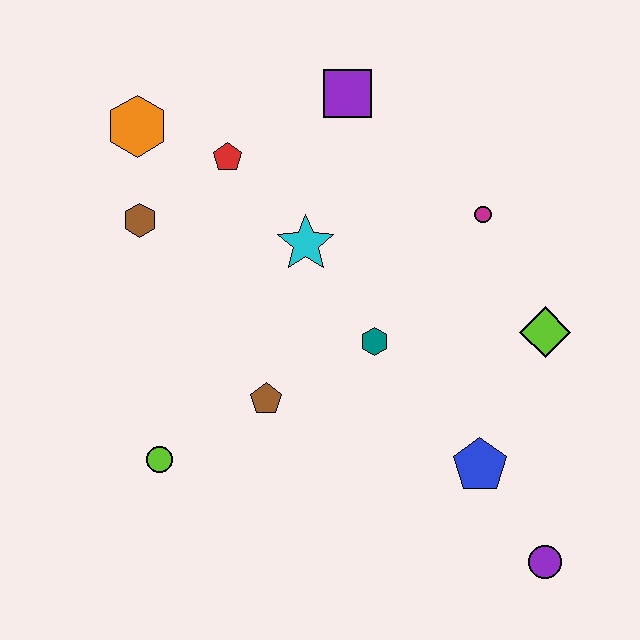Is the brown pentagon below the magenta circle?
Yes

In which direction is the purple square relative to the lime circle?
The purple square is above the lime circle.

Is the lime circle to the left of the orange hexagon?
No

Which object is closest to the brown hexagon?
The orange hexagon is closest to the brown hexagon.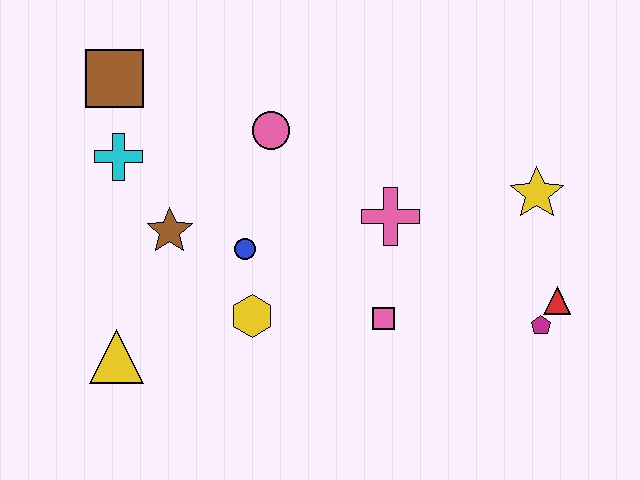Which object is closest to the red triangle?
The magenta pentagon is closest to the red triangle.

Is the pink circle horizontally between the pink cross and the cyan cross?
Yes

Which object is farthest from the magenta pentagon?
The brown square is farthest from the magenta pentagon.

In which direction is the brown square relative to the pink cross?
The brown square is to the left of the pink cross.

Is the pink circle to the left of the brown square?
No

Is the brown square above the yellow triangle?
Yes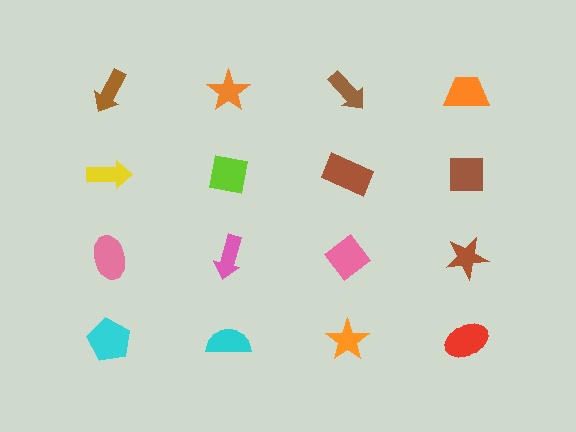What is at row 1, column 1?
A brown arrow.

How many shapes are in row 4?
4 shapes.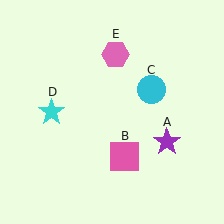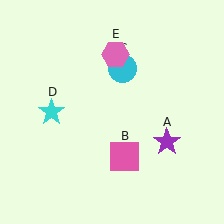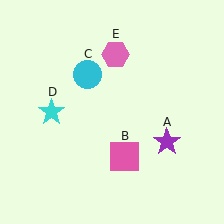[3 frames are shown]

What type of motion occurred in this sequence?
The cyan circle (object C) rotated counterclockwise around the center of the scene.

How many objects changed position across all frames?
1 object changed position: cyan circle (object C).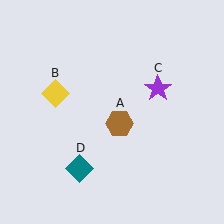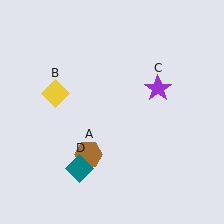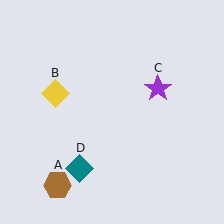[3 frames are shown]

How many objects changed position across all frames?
1 object changed position: brown hexagon (object A).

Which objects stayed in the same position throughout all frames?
Yellow diamond (object B) and purple star (object C) and teal diamond (object D) remained stationary.